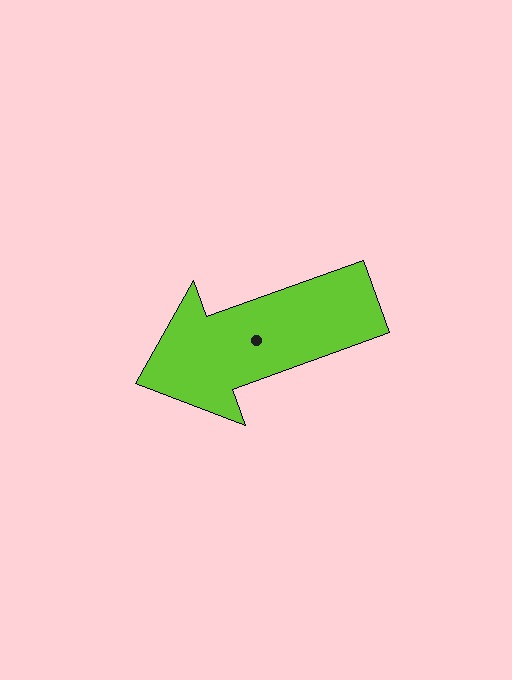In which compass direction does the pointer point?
West.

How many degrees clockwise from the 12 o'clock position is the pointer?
Approximately 250 degrees.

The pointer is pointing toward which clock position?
Roughly 8 o'clock.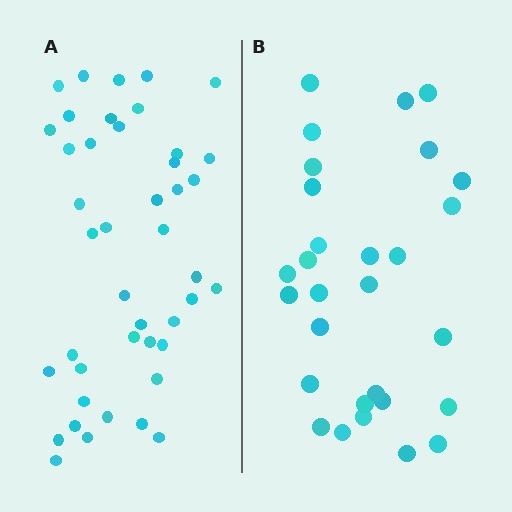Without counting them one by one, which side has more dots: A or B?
Region A (the left region) has more dots.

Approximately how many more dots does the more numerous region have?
Region A has approximately 15 more dots than region B.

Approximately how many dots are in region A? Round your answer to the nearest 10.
About 40 dots. (The exact count is 43, which rounds to 40.)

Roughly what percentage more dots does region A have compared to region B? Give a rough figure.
About 50% more.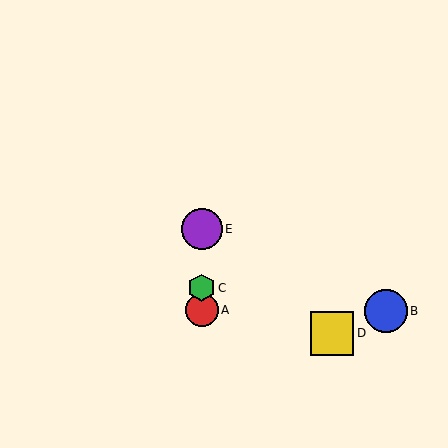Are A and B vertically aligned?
No, A is at x≈202 and B is at x≈386.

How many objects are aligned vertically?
3 objects (A, C, E) are aligned vertically.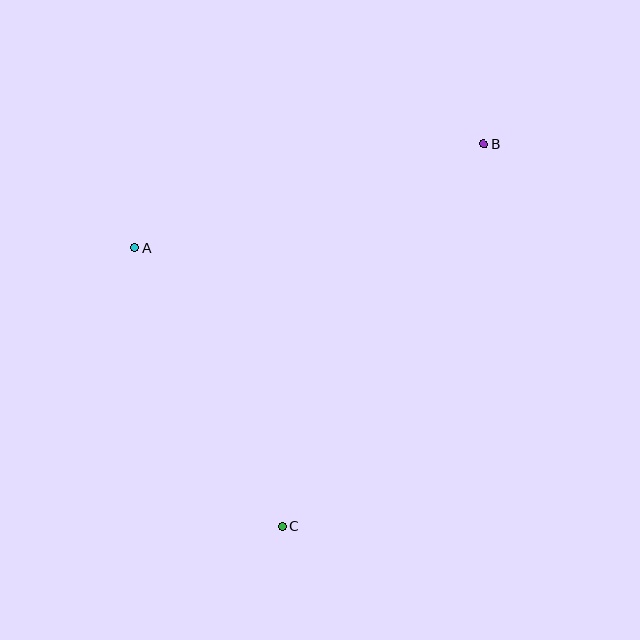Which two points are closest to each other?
Points A and C are closest to each other.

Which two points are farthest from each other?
Points B and C are farthest from each other.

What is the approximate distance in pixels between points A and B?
The distance between A and B is approximately 364 pixels.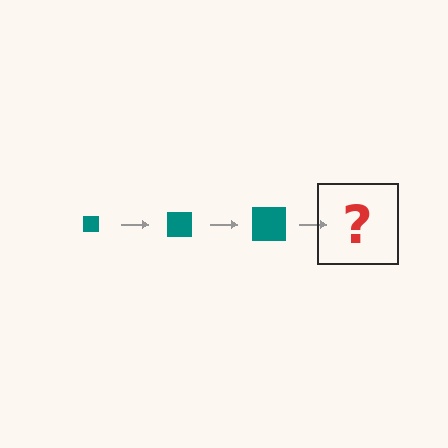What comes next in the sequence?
The next element should be a teal square, larger than the previous one.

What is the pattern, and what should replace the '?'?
The pattern is that the square gets progressively larger each step. The '?' should be a teal square, larger than the previous one.